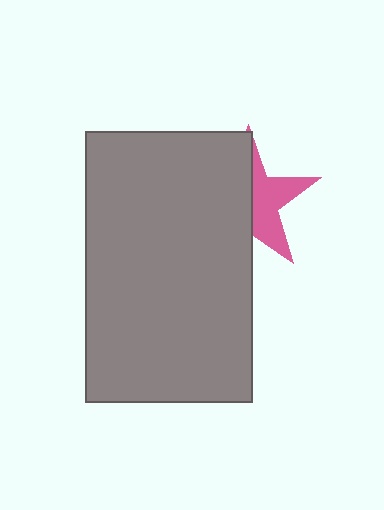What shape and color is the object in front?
The object in front is a gray rectangle.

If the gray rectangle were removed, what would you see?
You would see the complete pink star.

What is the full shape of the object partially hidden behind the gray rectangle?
The partially hidden object is a pink star.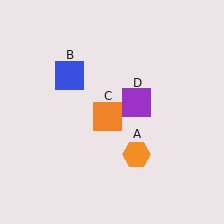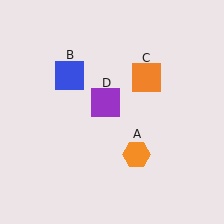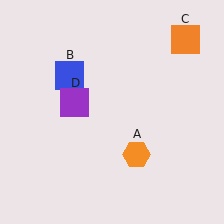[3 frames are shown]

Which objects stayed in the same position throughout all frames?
Orange hexagon (object A) and blue square (object B) remained stationary.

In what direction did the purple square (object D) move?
The purple square (object D) moved left.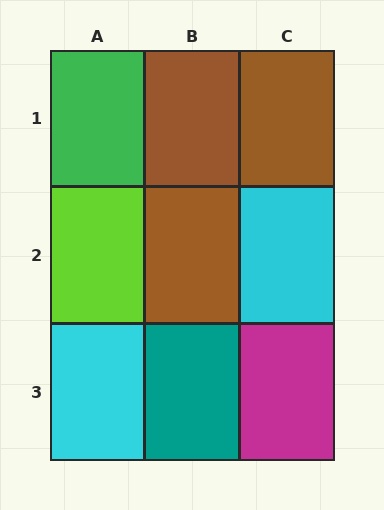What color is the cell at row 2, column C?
Cyan.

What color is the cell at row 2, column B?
Brown.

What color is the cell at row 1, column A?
Green.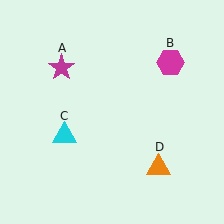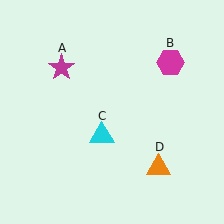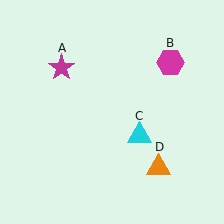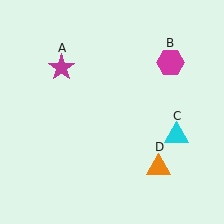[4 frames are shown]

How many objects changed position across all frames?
1 object changed position: cyan triangle (object C).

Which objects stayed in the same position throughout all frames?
Magenta star (object A) and magenta hexagon (object B) and orange triangle (object D) remained stationary.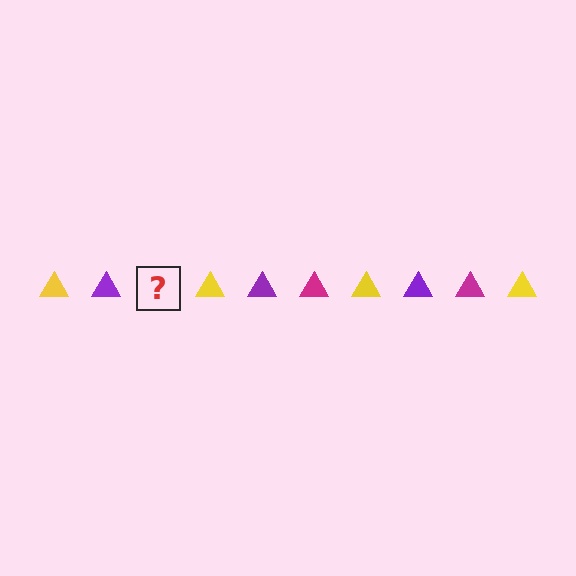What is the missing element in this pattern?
The missing element is a magenta triangle.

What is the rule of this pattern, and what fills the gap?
The rule is that the pattern cycles through yellow, purple, magenta triangles. The gap should be filled with a magenta triangle.